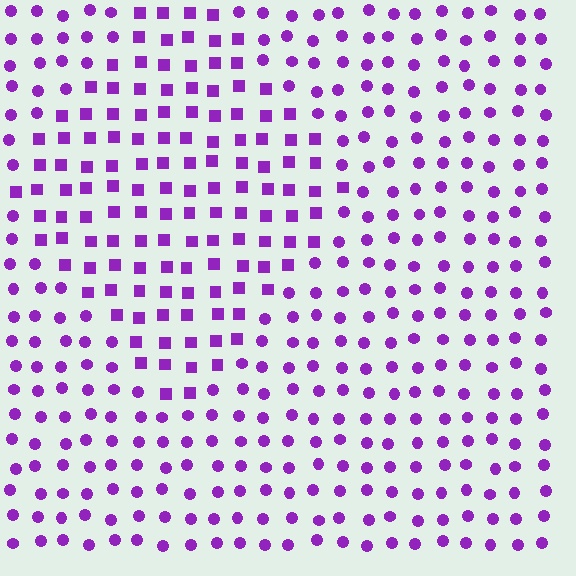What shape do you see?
I see a diamond.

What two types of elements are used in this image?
The image uses squares inside the diamond region and circles outside it.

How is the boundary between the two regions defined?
The boundary is defined by a change in element shape: squares inside vs. circles outside. All elements share the same color and spacing.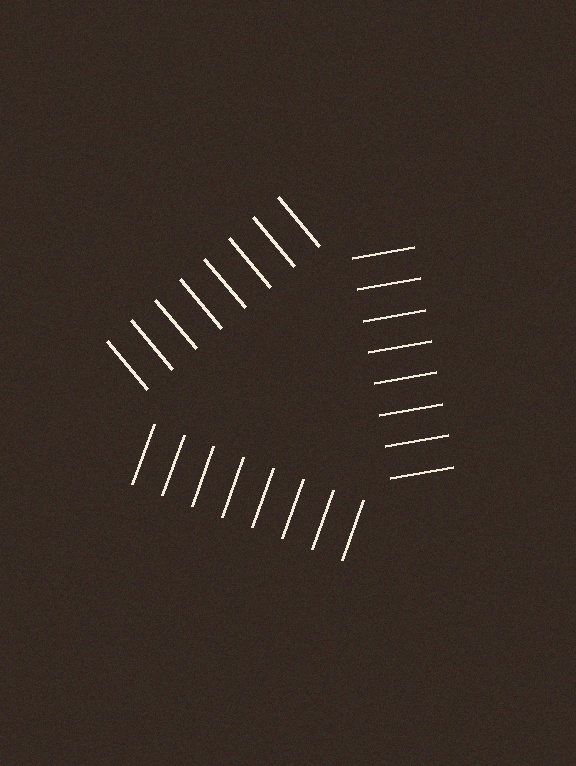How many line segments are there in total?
24 — 8 along each of the 3 edges.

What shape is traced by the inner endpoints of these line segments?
An illusory triangle — the line segments terminate on its edges but no continuous stroke is drawn.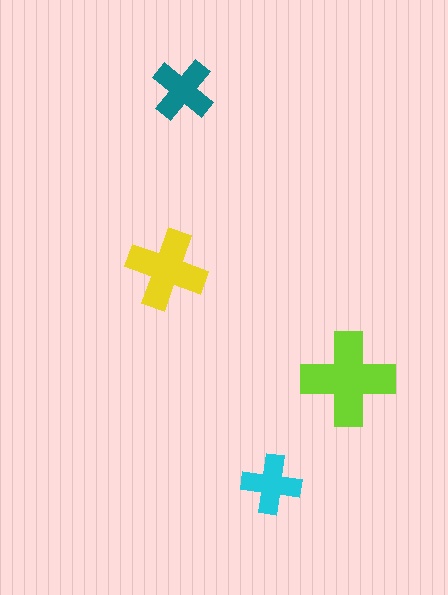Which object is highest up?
The teal cross is topmost.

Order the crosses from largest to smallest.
the lime one, the yellow one, the teal one, the cyan one.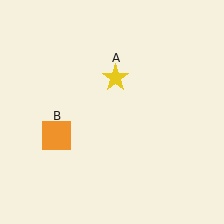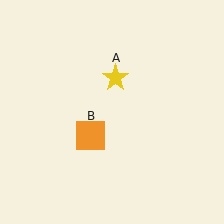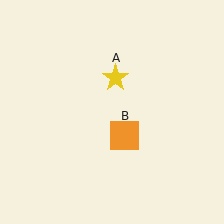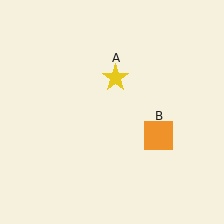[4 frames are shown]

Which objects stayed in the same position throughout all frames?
Yellow star (object A) remained stationary.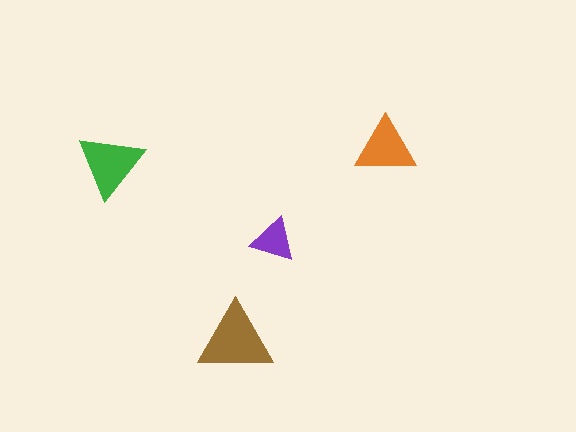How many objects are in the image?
There are 4 objects in the image.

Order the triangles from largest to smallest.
the brown one, the green one, the orange one, the purple one.